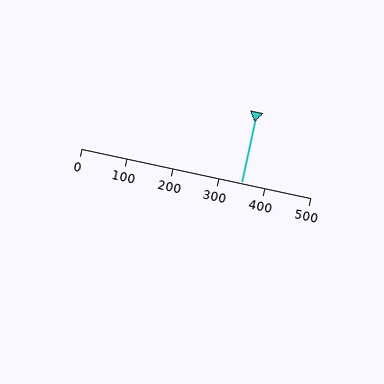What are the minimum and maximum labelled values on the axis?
The axis runs from 0 to 500.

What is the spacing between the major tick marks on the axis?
The major ticks are spaced 100 apart.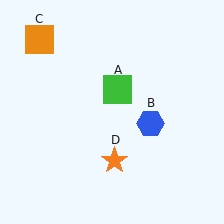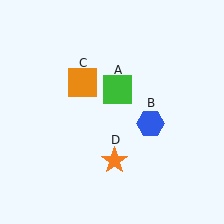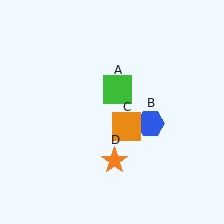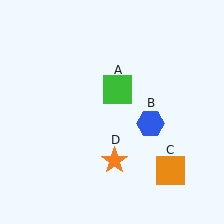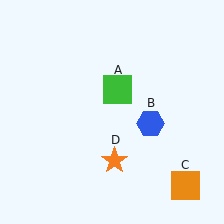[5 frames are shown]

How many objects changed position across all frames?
1 object changed position: orange square (object C).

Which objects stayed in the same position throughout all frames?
Green square (object A) and blue hexagon (object B) and orange star (object D) remained stationary.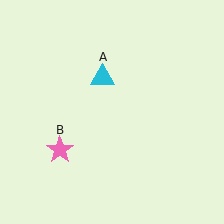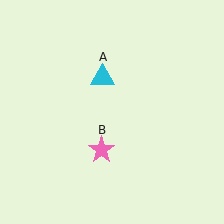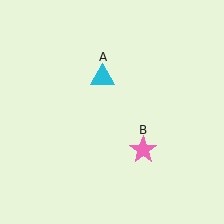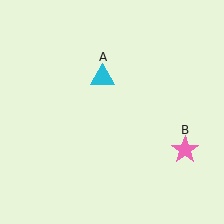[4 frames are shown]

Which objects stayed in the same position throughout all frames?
Cyan triangle (object A) remained stationary.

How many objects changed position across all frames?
1 object changed position: pink star (object B).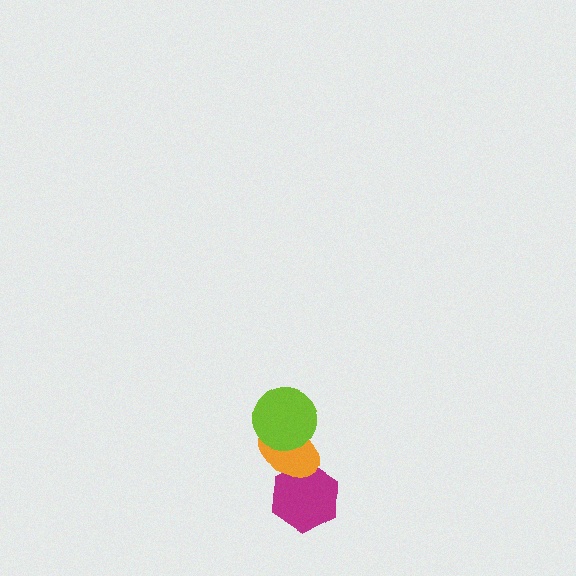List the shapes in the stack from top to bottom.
From top to bottom: the lime circle, the orange ellipse, the magenta hexagon.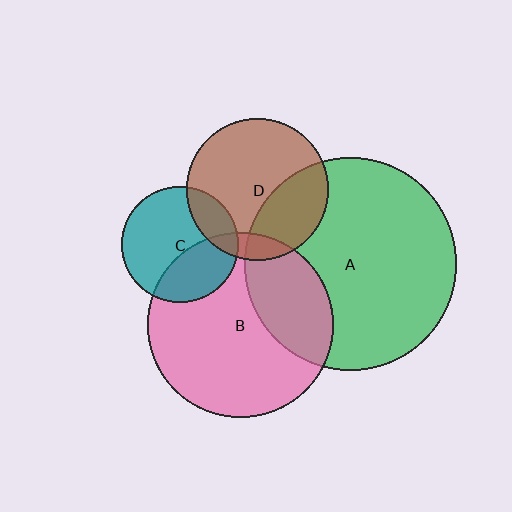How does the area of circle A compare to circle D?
Approximately 2.2 times.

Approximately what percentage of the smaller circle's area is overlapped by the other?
Approximately 35%.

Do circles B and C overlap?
Yes.